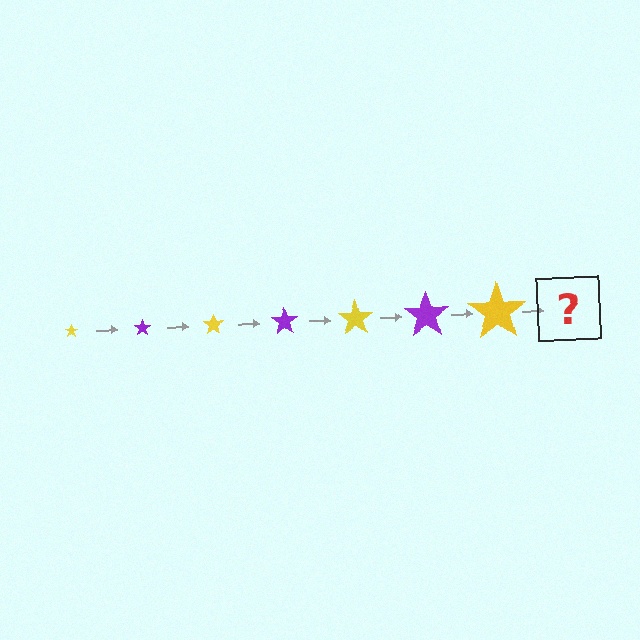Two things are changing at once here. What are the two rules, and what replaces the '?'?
The two rules are that the star grows larger each step and the color cycles through yellow and purple. The '?' should be a purple star, larger than the previous one.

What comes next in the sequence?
The next element should be a purple star, larger than the previous one.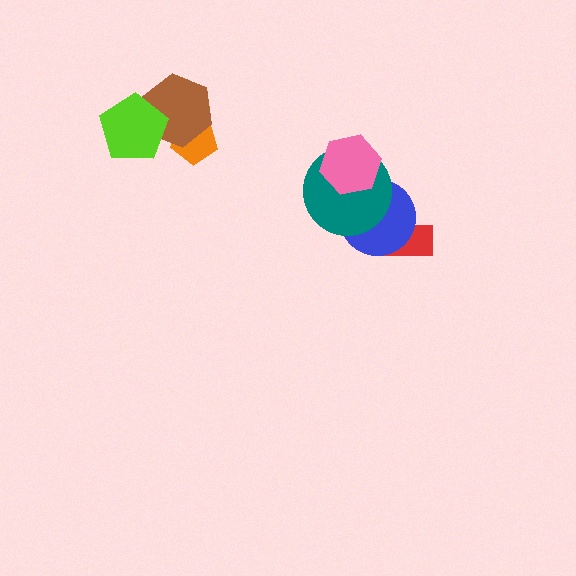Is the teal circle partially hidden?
Yes, it is partially covered by another shape.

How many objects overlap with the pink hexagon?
2 objects overlap with the pink hexagon.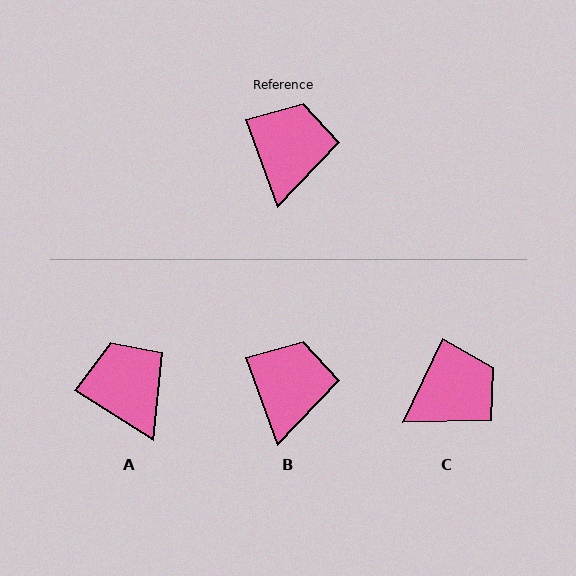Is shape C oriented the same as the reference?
No, it is off by about 45 degrees.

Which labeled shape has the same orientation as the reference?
B.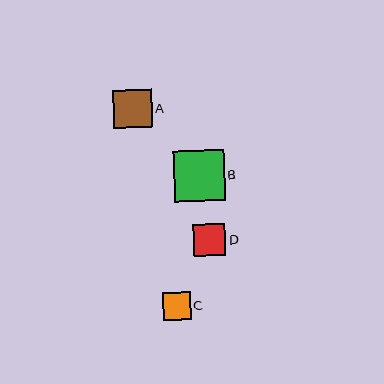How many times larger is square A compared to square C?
Square A is approximately 1.4 times the size of square C.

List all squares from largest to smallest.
From largest to smallest: B, A, D, C.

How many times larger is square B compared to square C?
Square B is approximately 1.8 times the size of square C.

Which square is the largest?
Square B is the largest with a size of approximately 50 pixels.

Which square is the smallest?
Square C is the smallest with a size of approximately 28 pixels.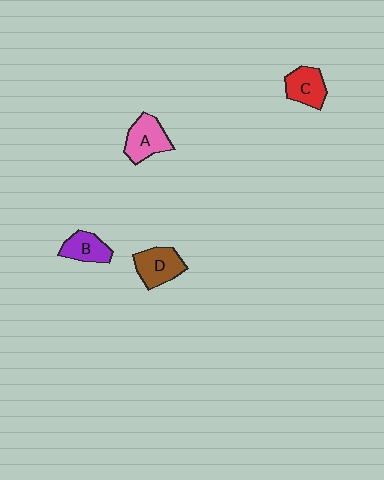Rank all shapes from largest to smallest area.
From largest to smallest: A (pink), D (brown), C (red), B (purple).